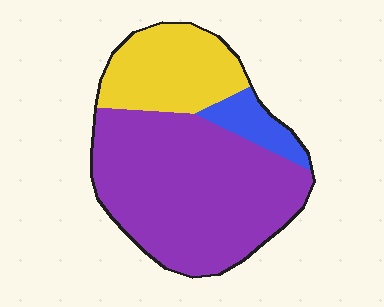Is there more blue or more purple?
Purple.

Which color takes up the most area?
Purple, at roughly 65%.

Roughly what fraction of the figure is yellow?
Yellow covers roughly 25% of the figure.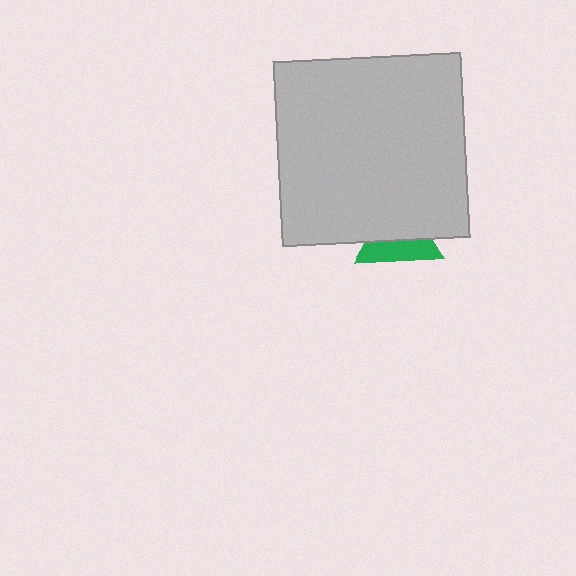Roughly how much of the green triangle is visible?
A small part of it is visible (roughly 44%).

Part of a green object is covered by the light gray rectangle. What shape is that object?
It is a triangle.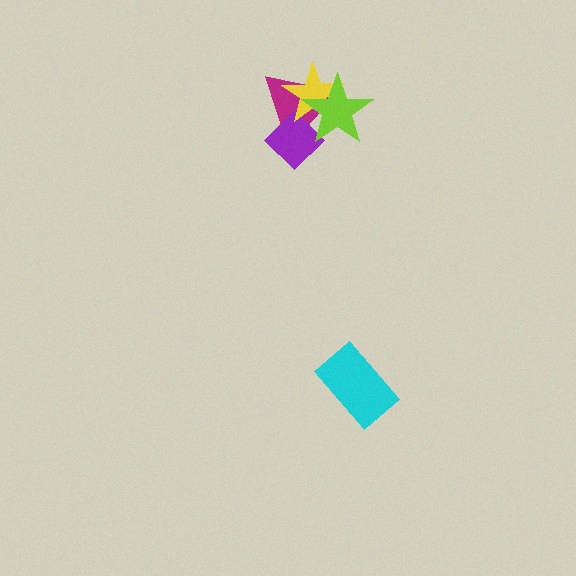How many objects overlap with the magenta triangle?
3 objects overlap with the magenta triangle.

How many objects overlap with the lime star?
3 objects overlap with the lime star.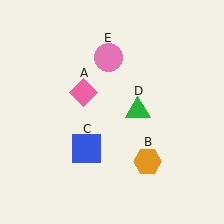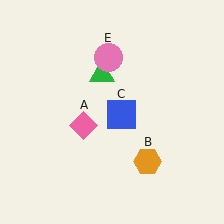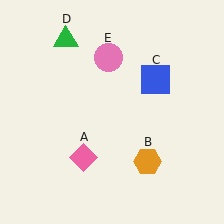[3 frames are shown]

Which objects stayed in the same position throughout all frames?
Orange hexagon (object B) and pink circle (object E) remained stationary.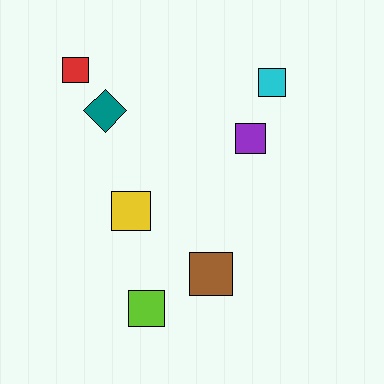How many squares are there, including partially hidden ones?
There are 6 squares.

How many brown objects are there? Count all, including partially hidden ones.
There is 1 brown object.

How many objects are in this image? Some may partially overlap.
There are 7 objects.